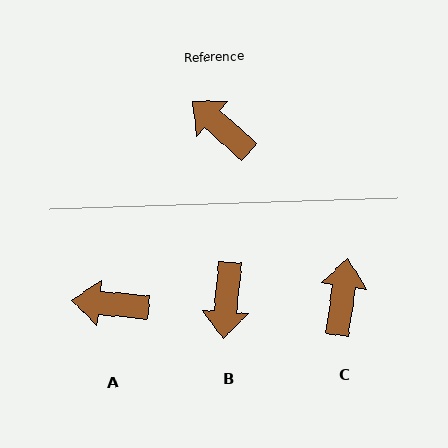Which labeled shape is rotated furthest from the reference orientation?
B, about 126 degrees away.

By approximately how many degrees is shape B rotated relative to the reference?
Approximately 126 degrees counter-clockwise.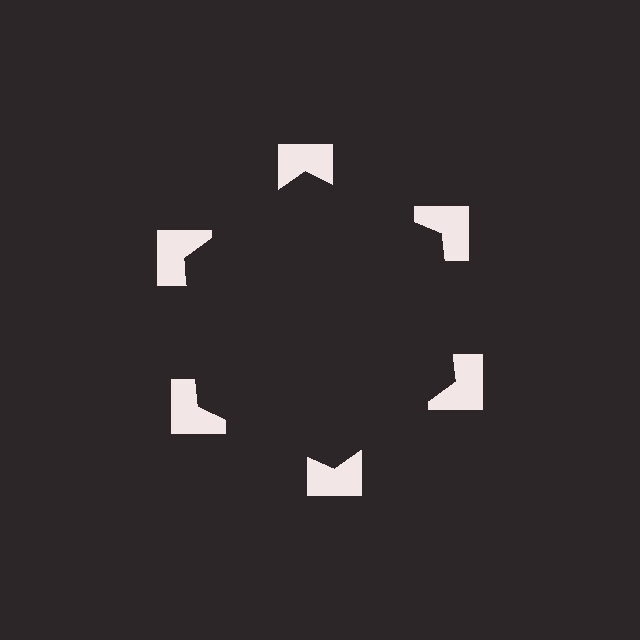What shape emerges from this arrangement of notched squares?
An illusory hexagon — its edges are inferred from the aligned wedge cuts in the notched squares, not physically drawn.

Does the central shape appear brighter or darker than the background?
It typically appears slightly darker than the background, even though no actual brightness change is drawn.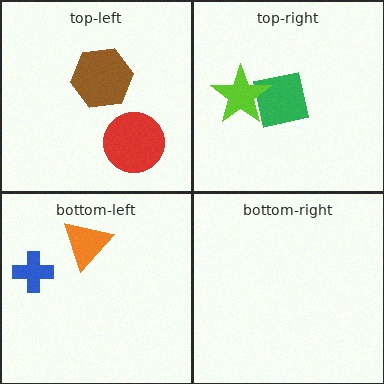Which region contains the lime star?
The top-right region.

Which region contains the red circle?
The top-left region.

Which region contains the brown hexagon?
The top-left region.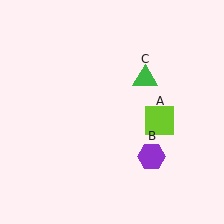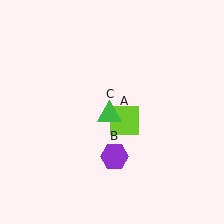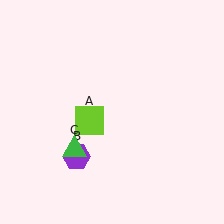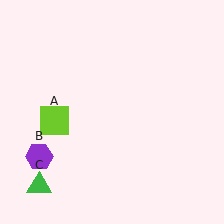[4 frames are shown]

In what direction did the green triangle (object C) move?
The green triangle (object C) moved down and to the left.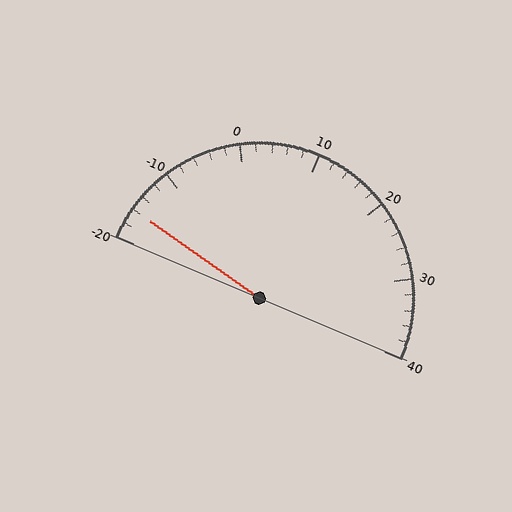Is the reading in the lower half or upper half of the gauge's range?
The reading is in the lower half of the range (-20 to 40).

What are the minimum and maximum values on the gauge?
The gauge ranges from -20 to 40.